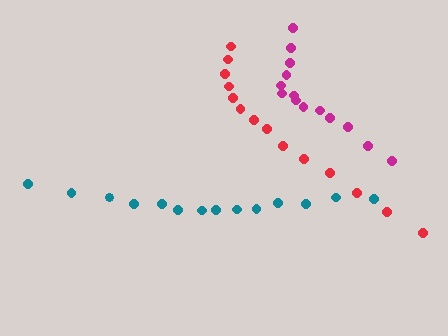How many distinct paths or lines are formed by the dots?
There are 3 distinct paths.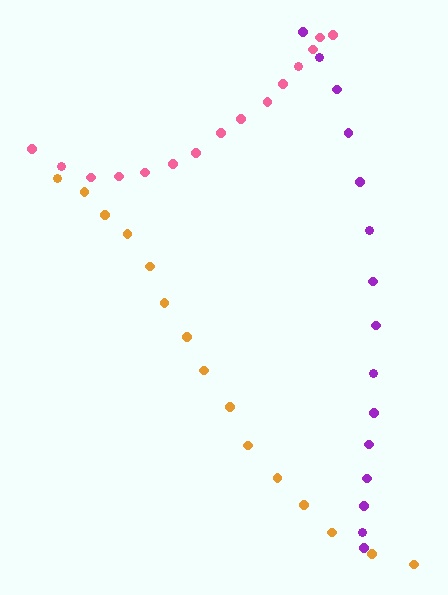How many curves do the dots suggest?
There are 3 distinct paths.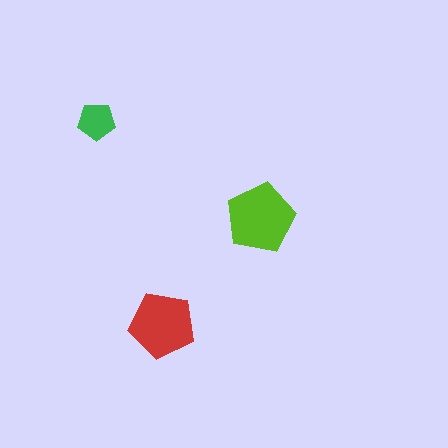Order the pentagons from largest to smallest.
the lime one, the red one, the green one.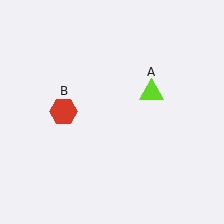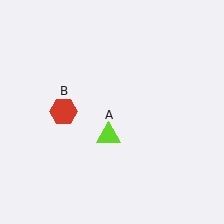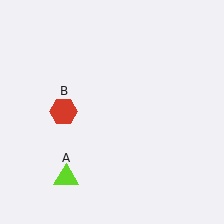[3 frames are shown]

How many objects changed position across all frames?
1 object changed position: lime triangle (object A).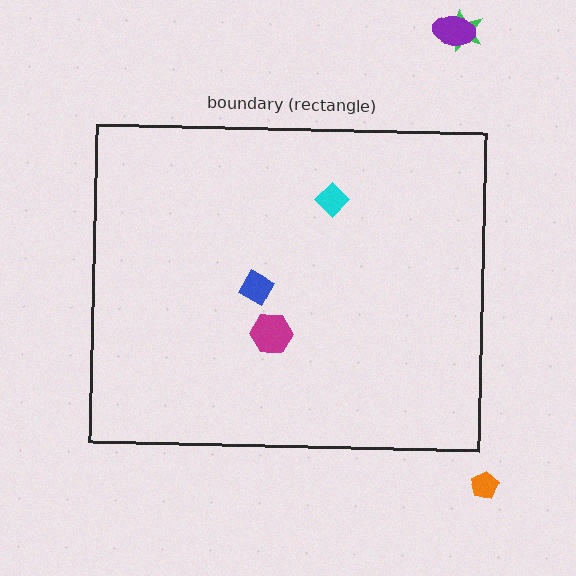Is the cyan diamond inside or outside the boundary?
Inside.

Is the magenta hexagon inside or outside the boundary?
Inside.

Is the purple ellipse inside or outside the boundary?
Outside.